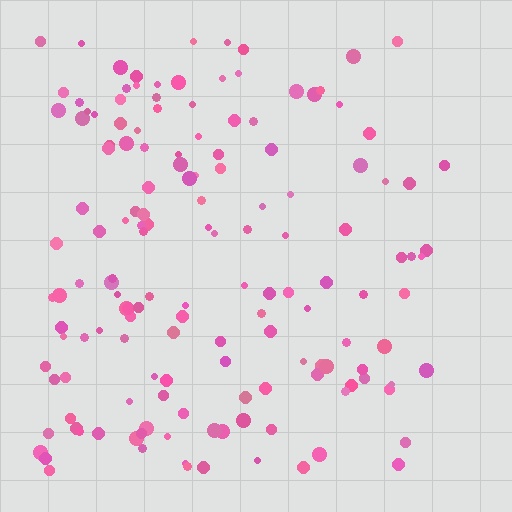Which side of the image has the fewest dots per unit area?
The right.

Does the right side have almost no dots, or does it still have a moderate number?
Still a moderate number, just noticeably fewer than the left.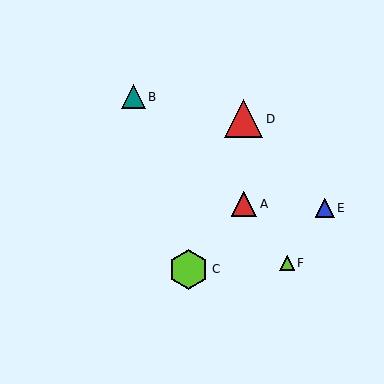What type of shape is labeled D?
Shape D is a red triangle.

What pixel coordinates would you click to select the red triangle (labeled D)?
Click at (244, 119) to select the red triangle D.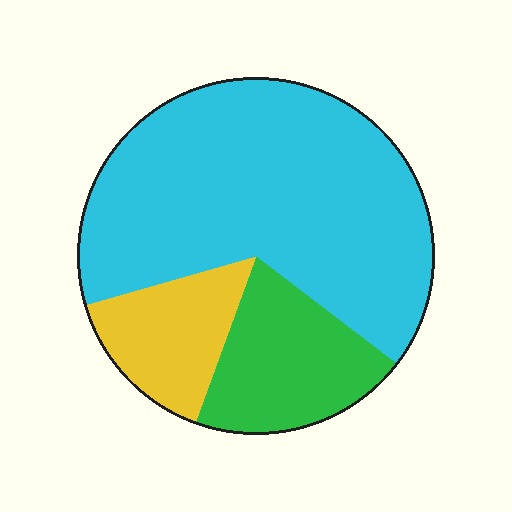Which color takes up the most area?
Cyan, at roughly 65%.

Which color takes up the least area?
Yellow, at roughly 15%.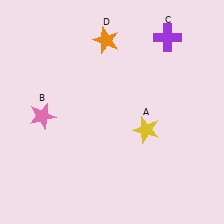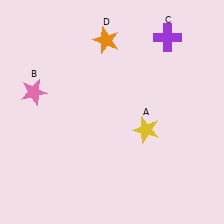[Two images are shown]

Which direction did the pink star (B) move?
The pink star (B) moved up.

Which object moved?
The pink star (B) moved up.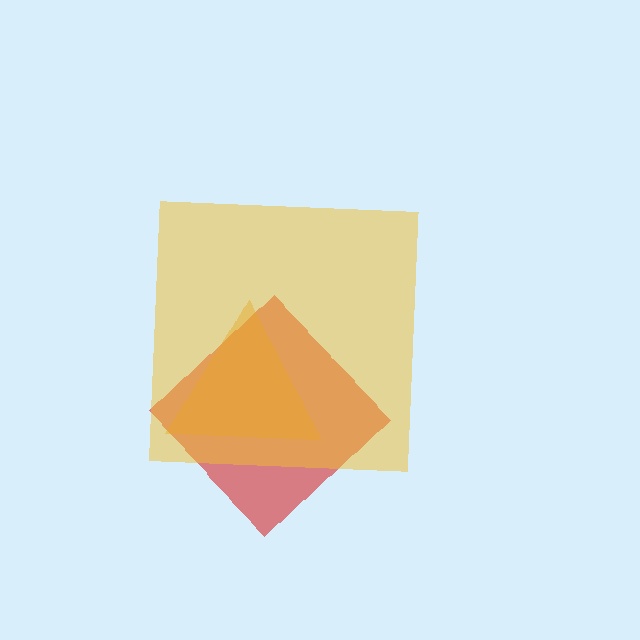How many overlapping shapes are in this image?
There are 3 overlapping shapes in the image.